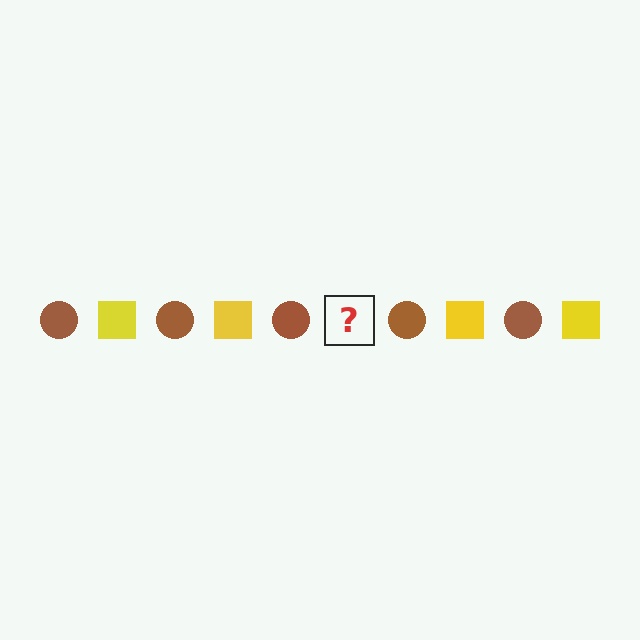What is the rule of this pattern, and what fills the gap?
The rule is that the pattern alternates between brown circle and yellow square. The gap should be filled with a yellow square.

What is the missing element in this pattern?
The missing element is a yellow square.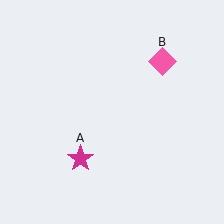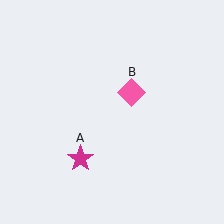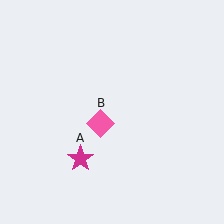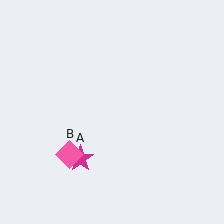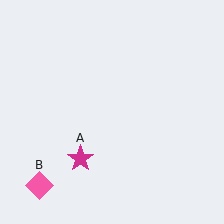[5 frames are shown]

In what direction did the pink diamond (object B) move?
The pink diamond (object B) moved down and to the left.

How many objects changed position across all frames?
1 object changed position: pink diamond (object B).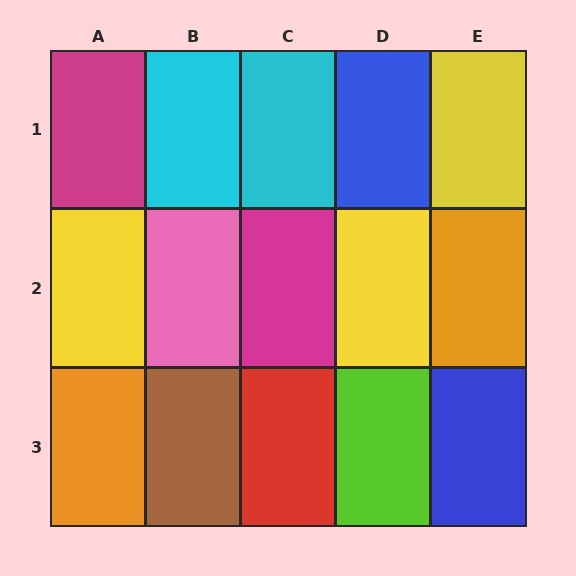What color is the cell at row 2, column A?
Yellow.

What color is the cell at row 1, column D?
Blue.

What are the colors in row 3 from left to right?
Orange, brown, red, lime, blue.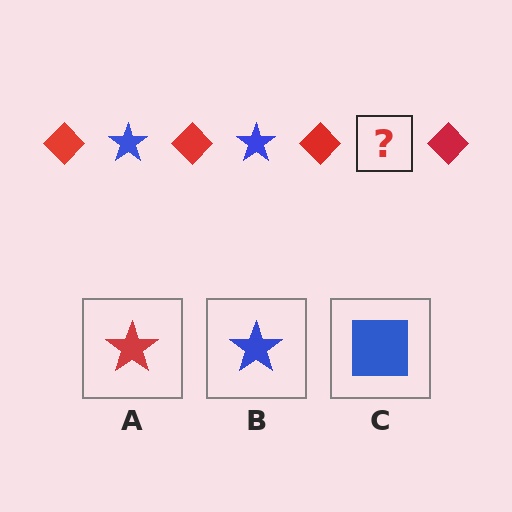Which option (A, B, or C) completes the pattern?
B.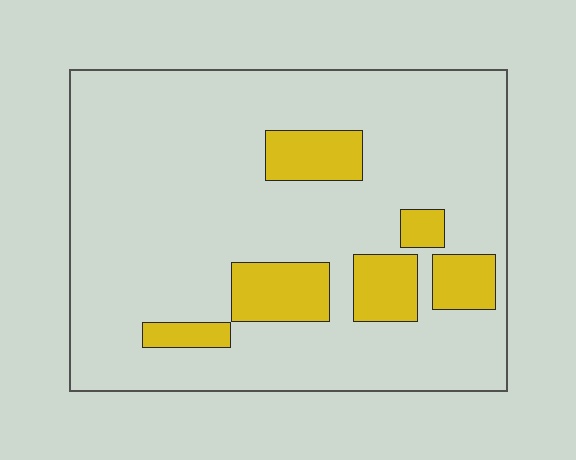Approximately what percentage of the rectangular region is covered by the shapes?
Approximately 15%.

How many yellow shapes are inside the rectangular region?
6.